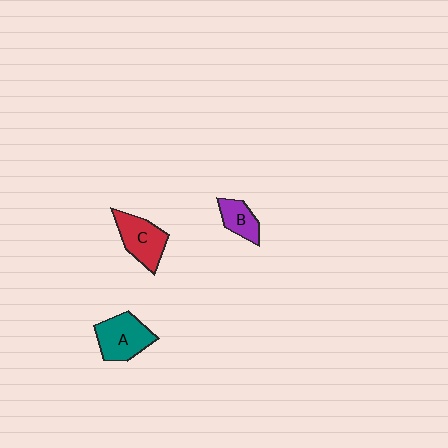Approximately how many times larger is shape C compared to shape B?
Approximately 1.6 times.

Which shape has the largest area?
Shape A (teal).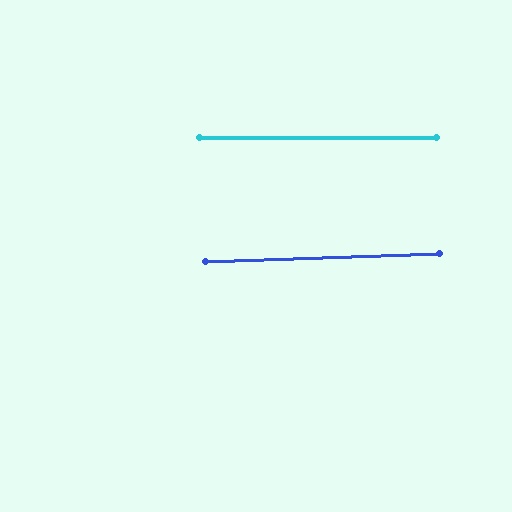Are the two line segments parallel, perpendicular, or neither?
Parallel — their directions differ by only 1.9°.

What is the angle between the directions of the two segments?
Approximately 2 degrees.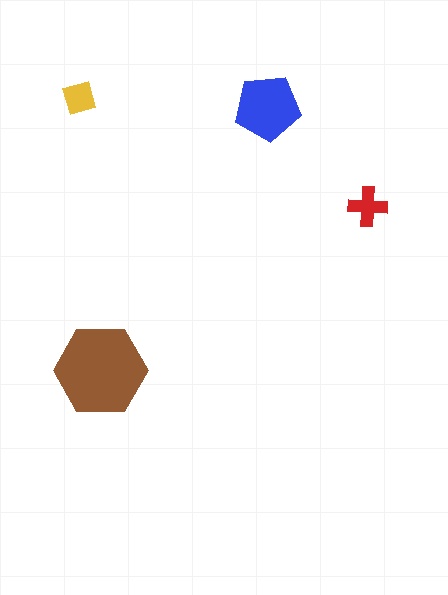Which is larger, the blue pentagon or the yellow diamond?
The blue pentagon.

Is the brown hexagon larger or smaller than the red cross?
Larger.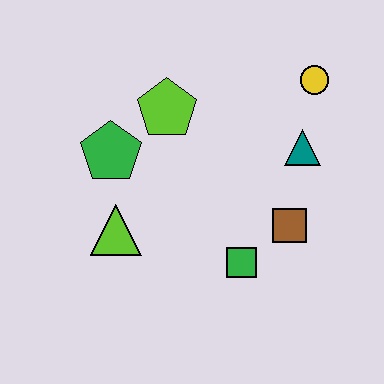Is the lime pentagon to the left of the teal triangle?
Yes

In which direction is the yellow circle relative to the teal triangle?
The yellow circle is above the teal triangle.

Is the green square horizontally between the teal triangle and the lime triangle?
Yes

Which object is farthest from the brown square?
The green pentagon is farthest from the brown square.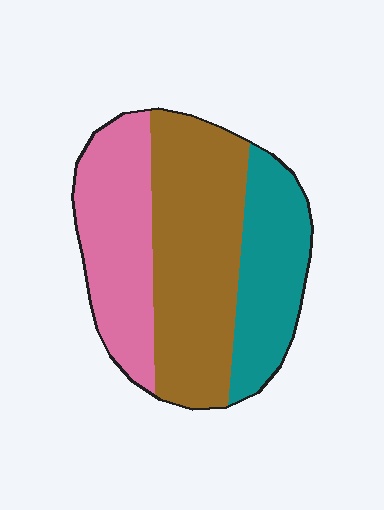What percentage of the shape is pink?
Pink takes up about one third (1/3) of the shape.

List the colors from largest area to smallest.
From largest to smallest: brown, pink, teal.